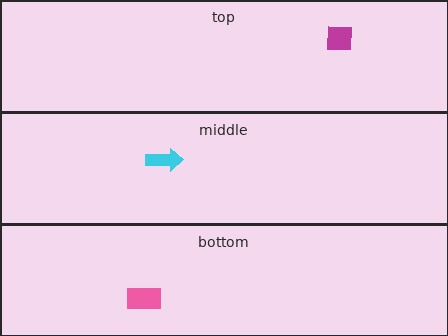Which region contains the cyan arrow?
The middle region.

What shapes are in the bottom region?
The pink rectangle.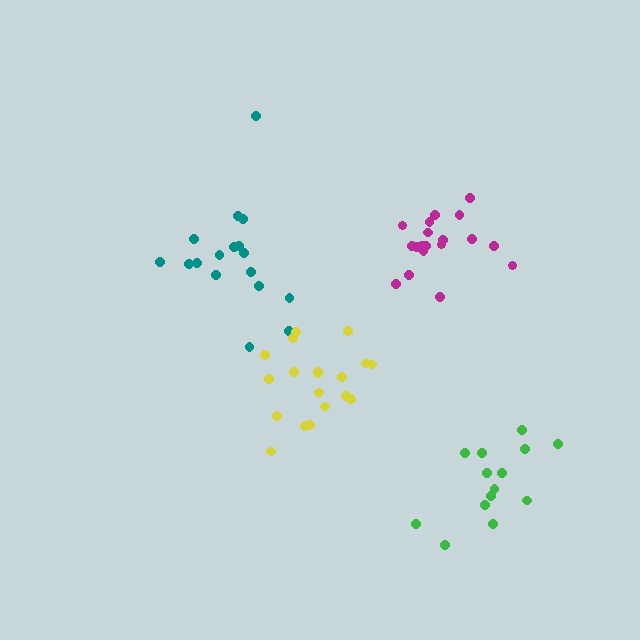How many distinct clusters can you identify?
There are 4 distinct clusters.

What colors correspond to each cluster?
The clusters are colored: teal, yellow, green, magenta.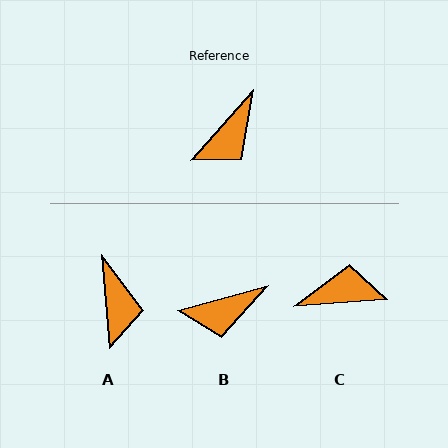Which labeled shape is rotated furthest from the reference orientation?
C, about 136 degrees away.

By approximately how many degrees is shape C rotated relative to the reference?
Approximately 136 degrees counter-clockwise.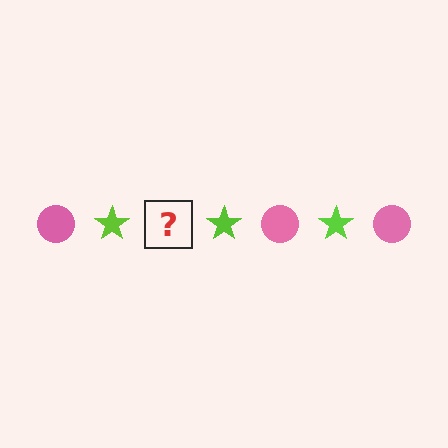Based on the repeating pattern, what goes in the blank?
The blank should be a pink circle.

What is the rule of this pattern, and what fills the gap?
The rule is that the pattern alternates between pink circle and lime star. The gap should be filled with a pink circle.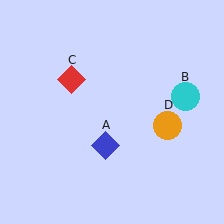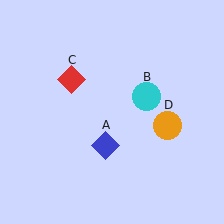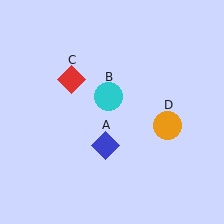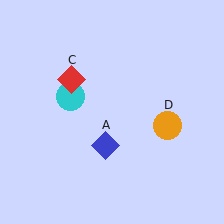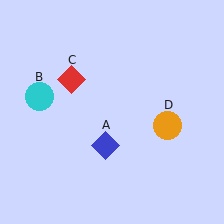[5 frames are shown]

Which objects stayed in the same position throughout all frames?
Blue diamond (object A) and red diamond (object C) and orange circle (object D) remained stationary.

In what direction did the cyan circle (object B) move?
The cyan circle (object B) moved left.